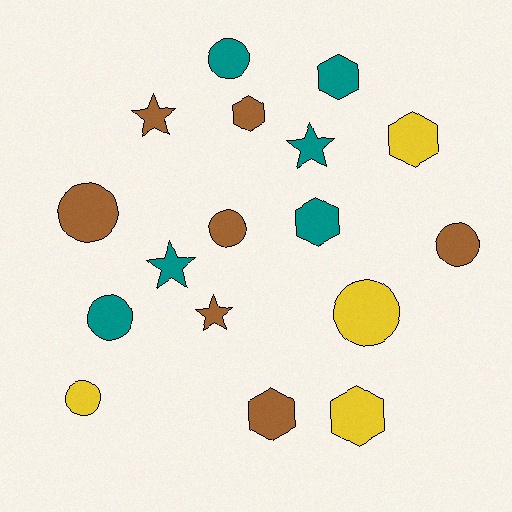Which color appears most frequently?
Brown, with 7 objects.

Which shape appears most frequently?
Circle, with 7 objects.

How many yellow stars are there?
There are no yellow stars.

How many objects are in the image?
There are 17 objects.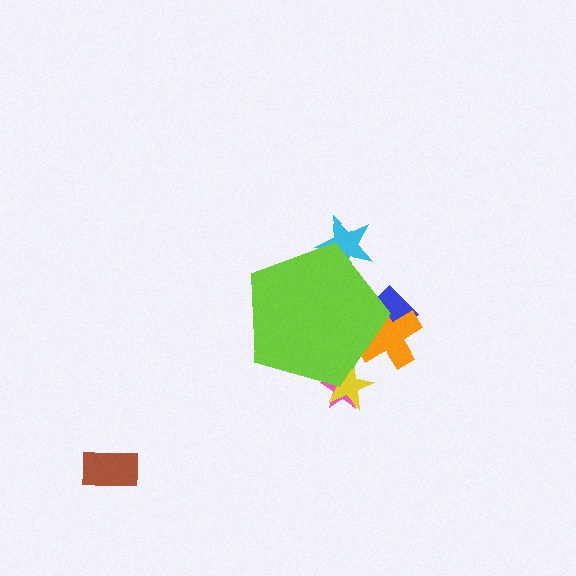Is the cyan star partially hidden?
Yes, the cyan star is partially hidden behind the lime pentagon.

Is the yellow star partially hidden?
Yes, the yellow star is partially hidden behind the lime pentagon.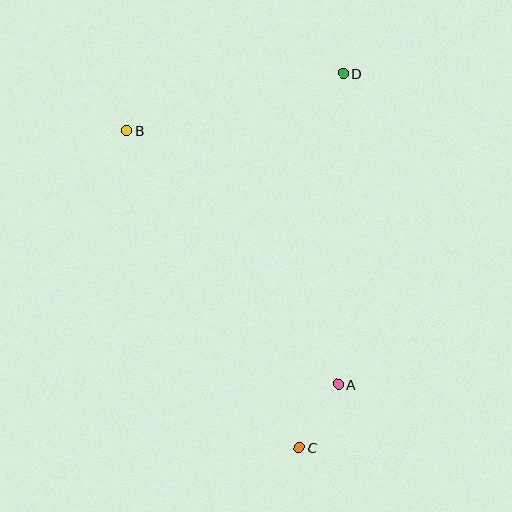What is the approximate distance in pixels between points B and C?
The distance between B and C is approximately 361 pixels.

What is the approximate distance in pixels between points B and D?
The distance between B and D is approximately 224 pixels.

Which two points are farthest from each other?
Points C and D are farthest from each other.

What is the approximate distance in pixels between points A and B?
The distance between A and B is approximately 330 pixels.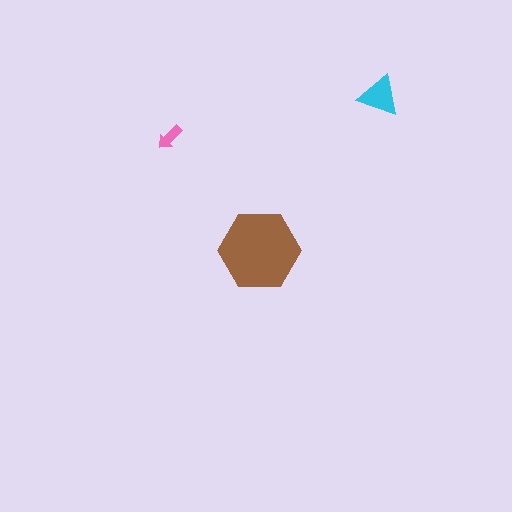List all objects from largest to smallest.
The brown hexagon, the cyan triangle, the pink arrow.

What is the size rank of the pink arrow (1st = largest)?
3rd.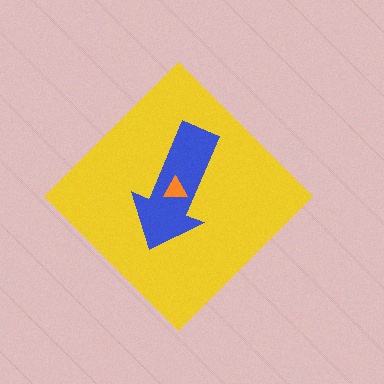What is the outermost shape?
The yellow diamond.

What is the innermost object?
The orange triangle.